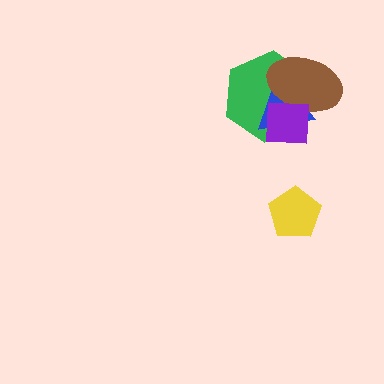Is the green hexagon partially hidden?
Yes, it is partially covered by another shape.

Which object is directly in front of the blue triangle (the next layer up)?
The brown ellipse is directly in front of the blue triangle.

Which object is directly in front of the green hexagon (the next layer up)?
The blue triangle is directly in front of the green hexagon.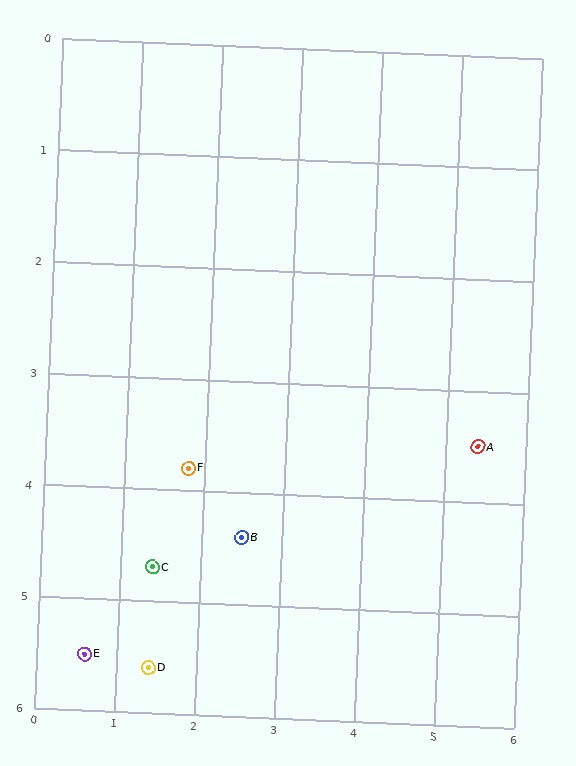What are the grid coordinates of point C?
Point C is at approximately (1.4, 4.7).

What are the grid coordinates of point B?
Point B is at approximately (2.5, 4.4).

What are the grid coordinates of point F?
Point F is at approximately (1.8, 3.8).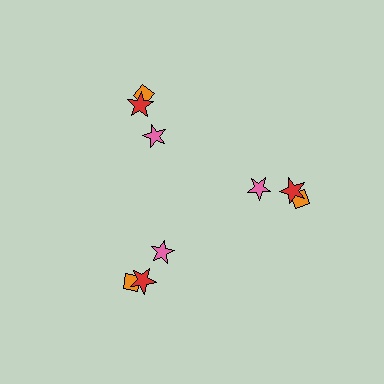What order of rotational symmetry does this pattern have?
This pattern has 3-fold rotational symmetry.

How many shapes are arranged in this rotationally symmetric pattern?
There are 9 shapes, arranged in 3 groups of 3.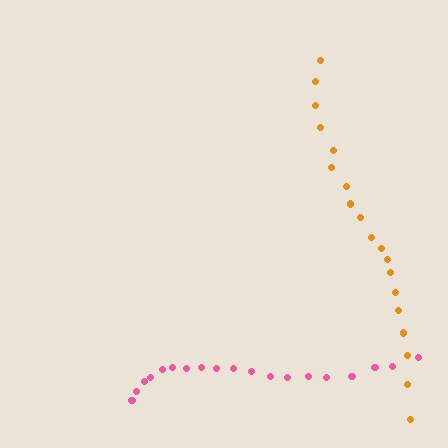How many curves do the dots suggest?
There are 2 distinct paths.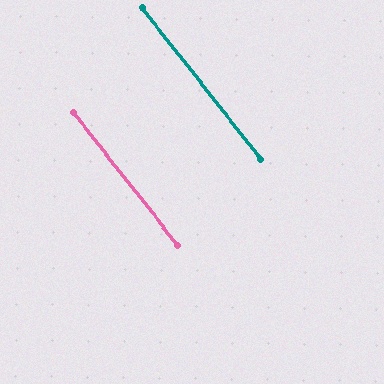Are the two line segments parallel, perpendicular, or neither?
Parallel — their directions differ by only 0.3°.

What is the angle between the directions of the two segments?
Approximately 0 degrees.